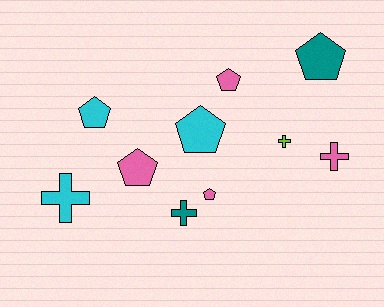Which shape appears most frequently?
Pentagon, with 6 objects.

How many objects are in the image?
There are 10 objects.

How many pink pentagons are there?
There are 3 pink pentagons.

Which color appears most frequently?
Pink, with 4 objects.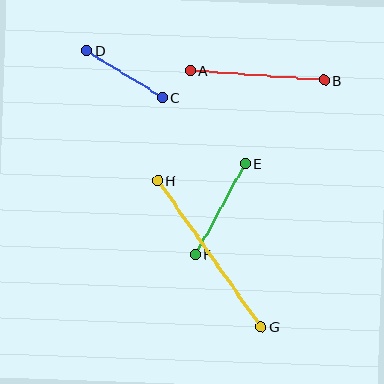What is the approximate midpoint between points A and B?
The midpoint is at approximately (257, 75) pixels.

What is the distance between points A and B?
The distance is approximately 134 pixels.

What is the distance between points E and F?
The distance is approximately 104 pixels.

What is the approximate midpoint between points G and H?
The midpoint is at approximately (210, 254) pixels.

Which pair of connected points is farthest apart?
Points G and H are farthest apart.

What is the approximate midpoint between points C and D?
The midpoint is at approximately (125, 74) pixels.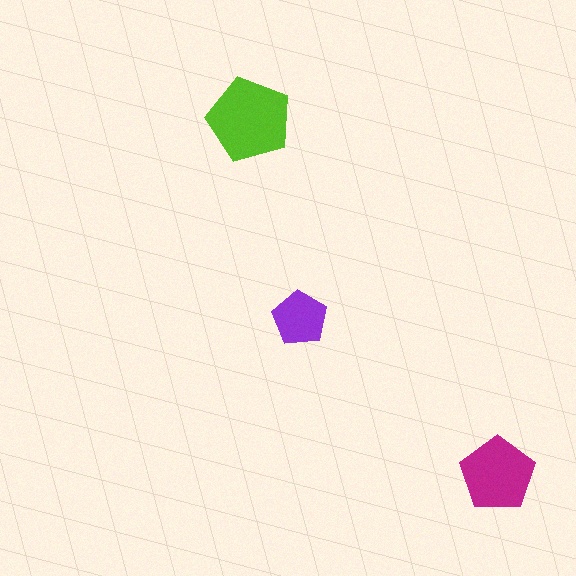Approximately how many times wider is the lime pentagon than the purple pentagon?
About 1.5 times wider.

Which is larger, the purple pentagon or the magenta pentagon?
The magenta one.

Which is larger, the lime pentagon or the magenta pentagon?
The lime one.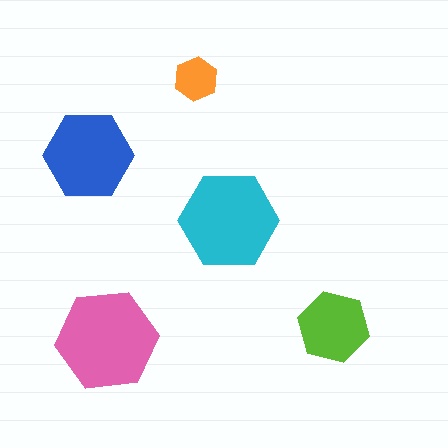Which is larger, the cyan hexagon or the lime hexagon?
The cyan one.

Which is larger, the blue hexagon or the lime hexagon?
The blue one.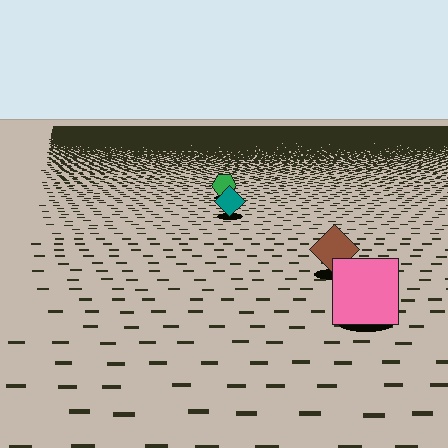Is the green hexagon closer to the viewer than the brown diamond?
No. The brown diamond is closer — you can tell from the texture gradient: the ground texture is coarser near it.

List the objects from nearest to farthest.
From nearest to farthest: the pink square, the brown diamond, the teal diamond, the green hexagon.